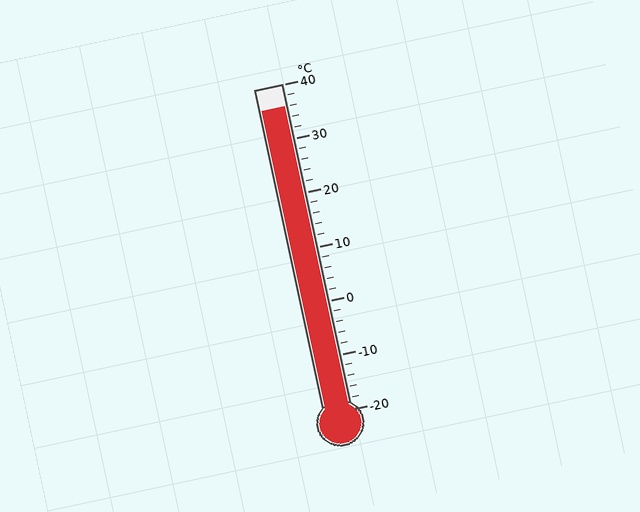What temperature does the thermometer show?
The thermometer shows approximately 36°C.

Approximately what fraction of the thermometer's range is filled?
The thermometer is filled to approximately 95% of its range.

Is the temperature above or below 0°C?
The temperature is above 0°C.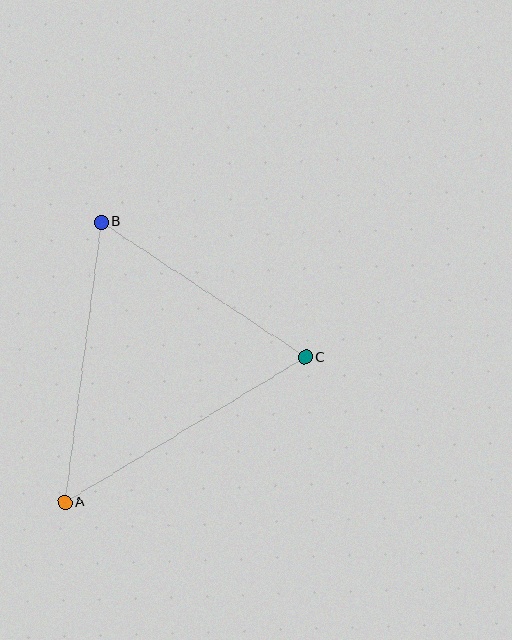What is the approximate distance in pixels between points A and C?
The distance between A and C is approximately 281 pixels.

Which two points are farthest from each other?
Points A and B are farthest from each other.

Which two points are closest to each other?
Points B and C are closest to each other.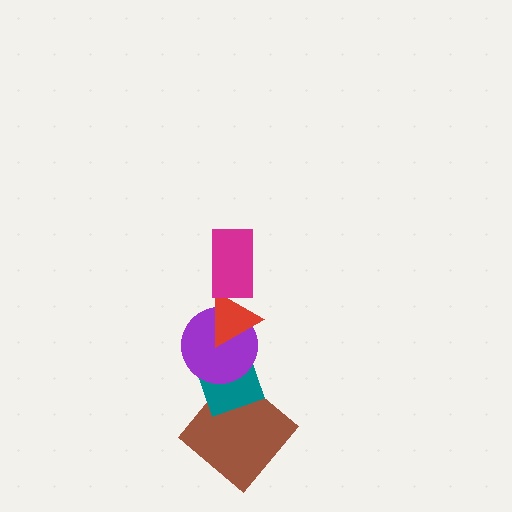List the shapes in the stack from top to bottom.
From top to bottom: the magenta rectangle, the red triangle, the purple circle, the teal diamond, the brown diamond.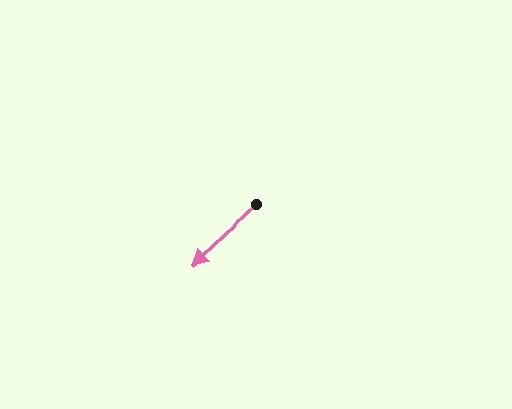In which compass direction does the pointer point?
Southwest.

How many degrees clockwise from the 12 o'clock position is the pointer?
Approximately 228 degrees.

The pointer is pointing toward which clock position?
Roughly 8 o'clock.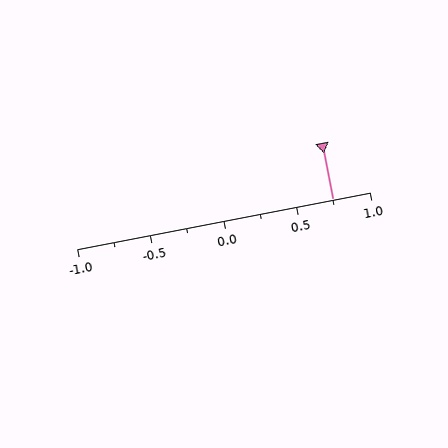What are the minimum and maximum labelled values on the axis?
The axis runs from -1.0 to 1.0.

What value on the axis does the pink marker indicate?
The marker indicates approximately 0.75.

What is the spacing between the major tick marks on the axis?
The major ticks are spaced 0.5 apart.